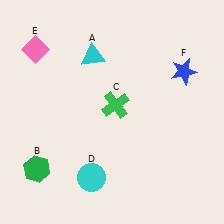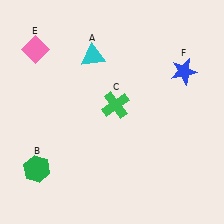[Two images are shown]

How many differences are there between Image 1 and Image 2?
There is 1 difference between the two images.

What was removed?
The cyan circle (D) was removed in Image 2.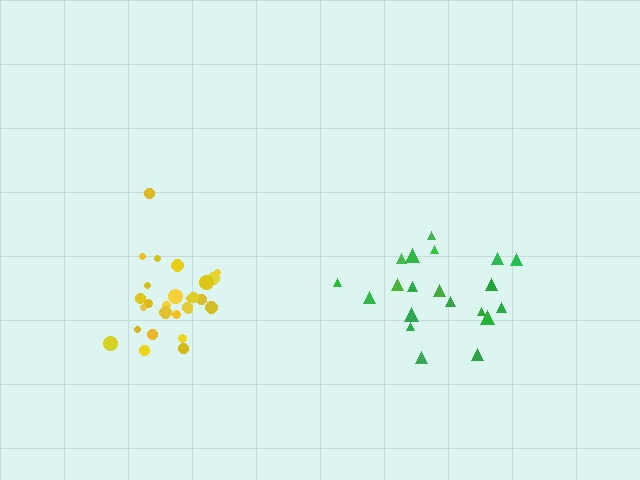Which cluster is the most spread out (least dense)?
Green.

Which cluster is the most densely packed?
Yellow.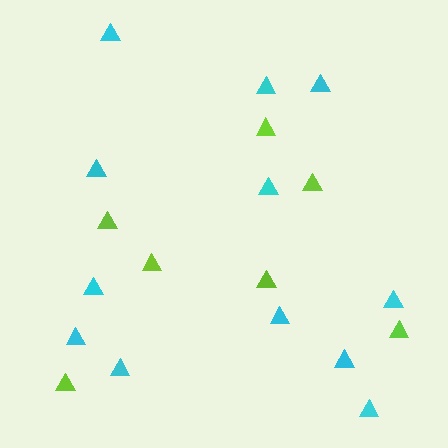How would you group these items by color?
There are 2 groups: one group of lime triangles (7) and one group of cyan triangles (12).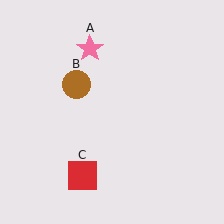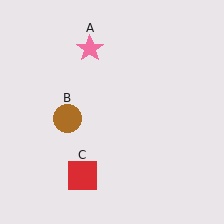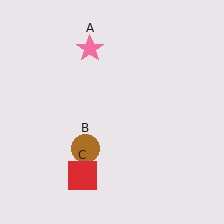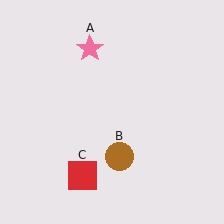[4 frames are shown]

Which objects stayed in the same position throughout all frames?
Pink star (object A) and red square (object C) remained stationary.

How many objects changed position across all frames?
1 object changed position: brown circle (object B).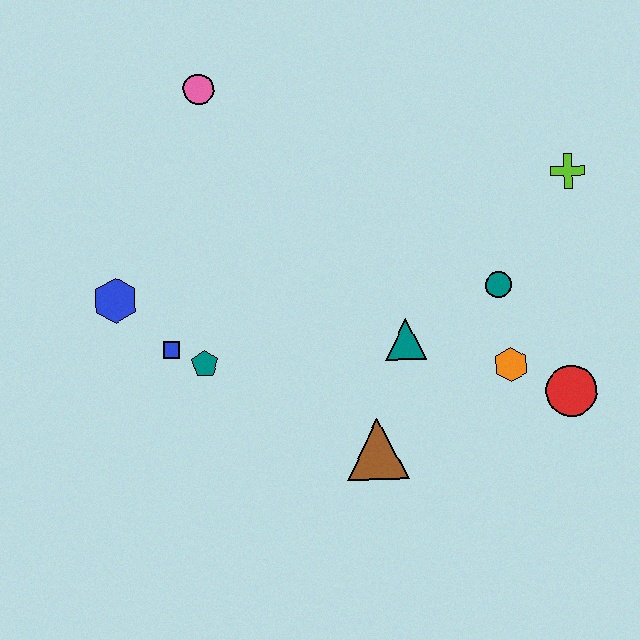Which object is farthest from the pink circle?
The red circle is farthest from the pink circle.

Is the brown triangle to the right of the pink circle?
Yes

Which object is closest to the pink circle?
The blue hexagon is closest to the pink circle.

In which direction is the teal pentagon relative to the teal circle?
The teal pentagon is to the left of the teal circle.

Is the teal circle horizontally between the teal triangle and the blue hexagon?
No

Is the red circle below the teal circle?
Yes